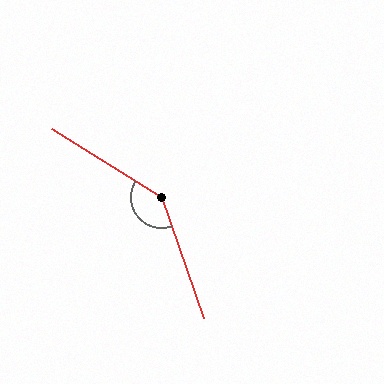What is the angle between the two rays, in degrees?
Approximately 141 degrees.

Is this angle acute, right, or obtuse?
It is obtuse.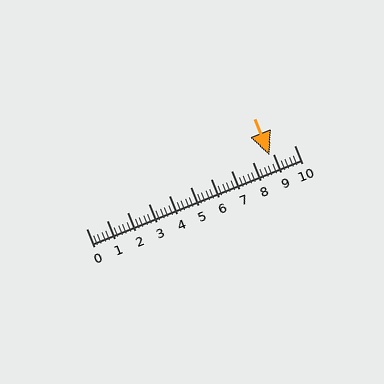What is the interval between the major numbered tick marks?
The major tick marks are spaced 1 units apart.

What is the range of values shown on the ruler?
The ruler shows values from 0 to 10.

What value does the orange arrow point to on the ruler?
The orange arrow points to approximately 8.8.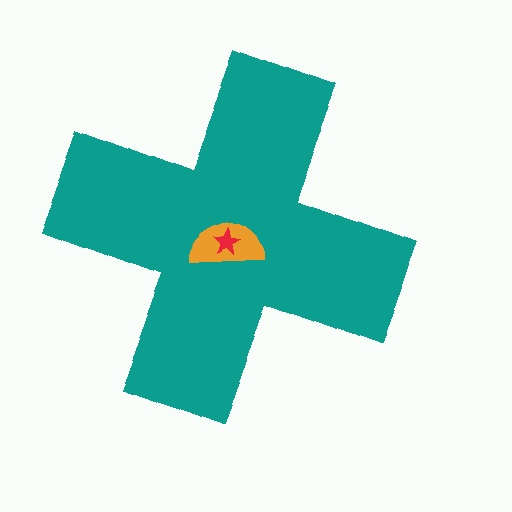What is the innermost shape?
The red star.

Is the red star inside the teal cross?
Yes.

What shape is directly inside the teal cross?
The orange semicircle.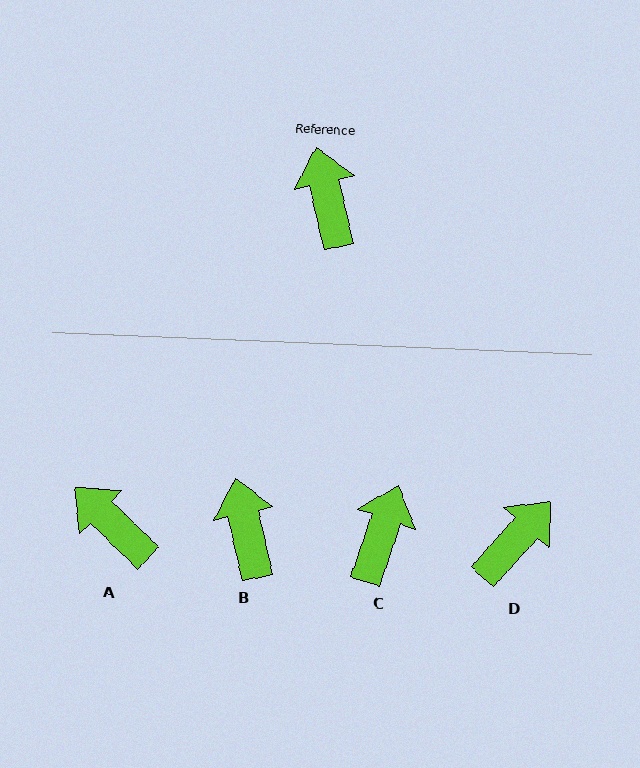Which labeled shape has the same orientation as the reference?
B.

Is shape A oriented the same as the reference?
No, it is off by about 33 degrees.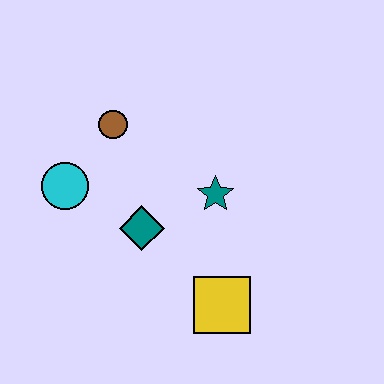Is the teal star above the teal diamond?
Yes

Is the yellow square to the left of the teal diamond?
No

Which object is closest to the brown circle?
The cyan circle is closest to the brown circle.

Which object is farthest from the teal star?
The cyan circle is farthest from the teal star.